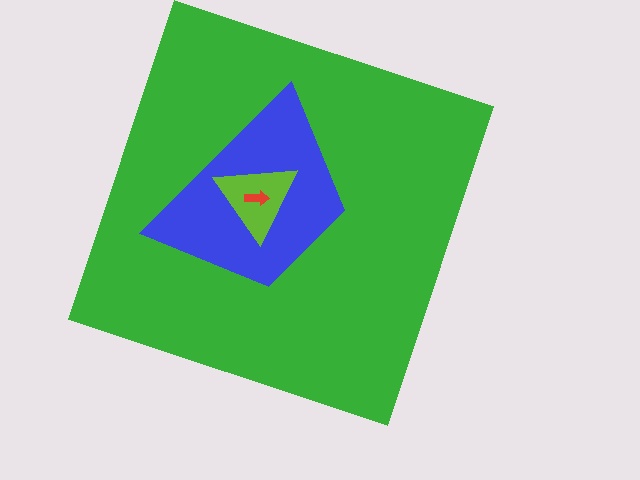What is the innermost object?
The red arrow.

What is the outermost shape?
The green square.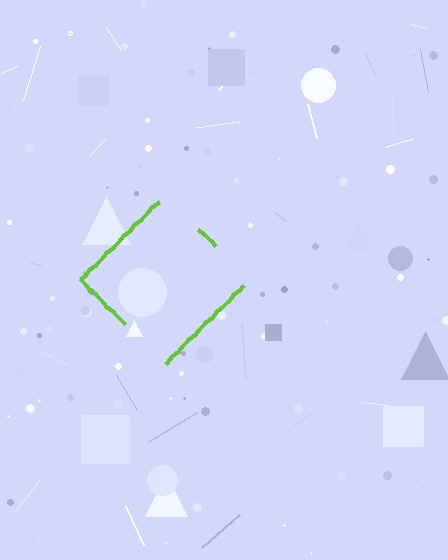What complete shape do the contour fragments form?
The contour fragments form a diamond.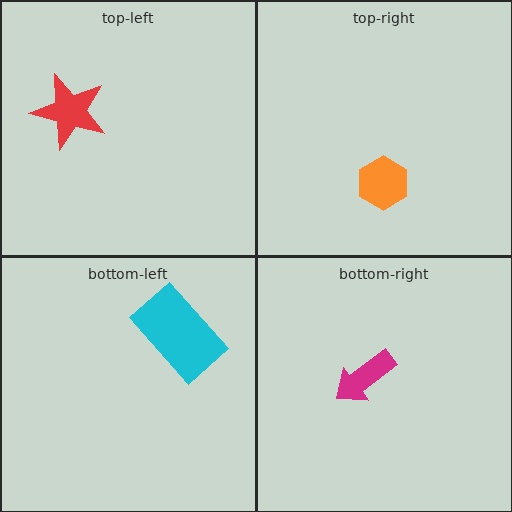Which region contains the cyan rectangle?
The bottom-left region.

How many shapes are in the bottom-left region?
1.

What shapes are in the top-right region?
The orange hexagon.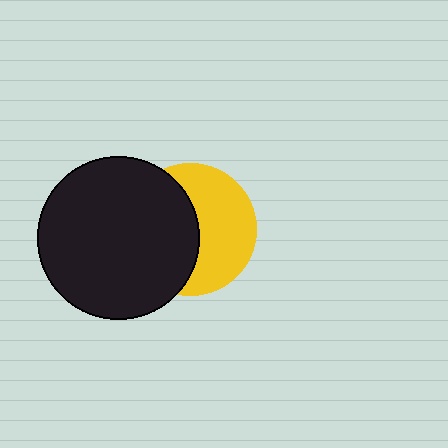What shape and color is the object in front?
The object in front is a black circle.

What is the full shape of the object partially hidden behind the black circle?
The partially hidden object is a yellow circle.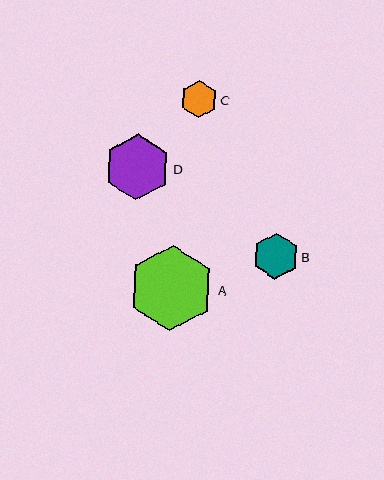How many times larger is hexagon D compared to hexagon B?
Hexagon D is approximately 1.4 times the size of hexagon B.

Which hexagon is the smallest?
Hexagon C is the smallest with a size of approximately 37 pixels.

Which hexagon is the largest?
Hexagon A is the largest with a size of approximately 86 pixels.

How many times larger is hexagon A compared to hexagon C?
Hexagon A is approximately 2.3 times the size of hexagon C.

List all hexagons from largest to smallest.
From largest to smallest: A, D, B, C.